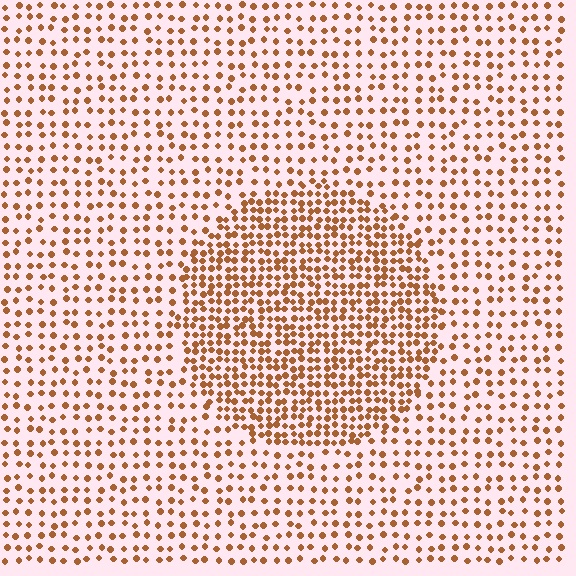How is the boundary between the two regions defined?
The boundary is defined by a change in element density (approximately 2.0x ratio). All elements are the same color, size, and shape.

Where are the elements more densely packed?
The elements are more densely packed inside the circle boundary.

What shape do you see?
I see a circle.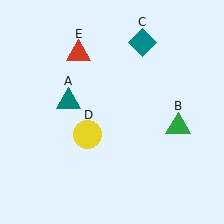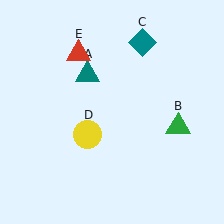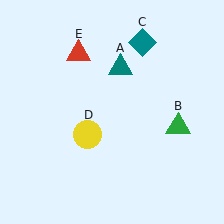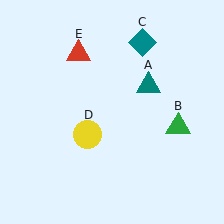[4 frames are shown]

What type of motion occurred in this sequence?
The teal triangle (object A) rotated clockwise around the center of the scene.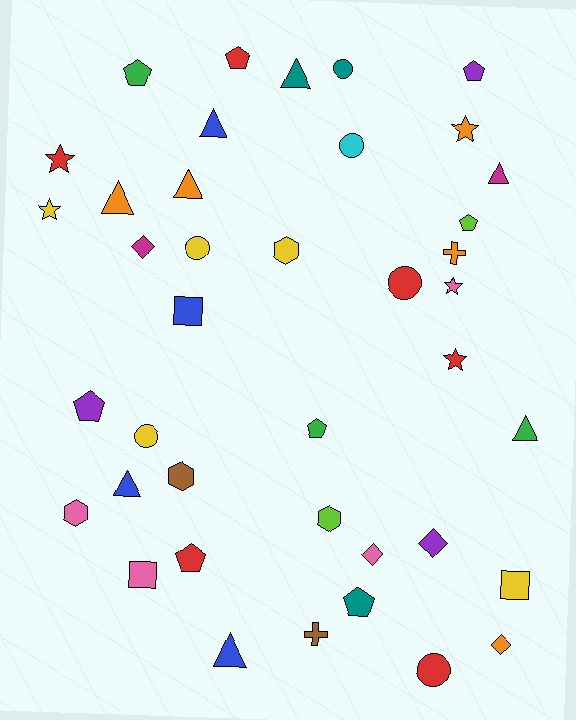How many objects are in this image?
There are 40 objects.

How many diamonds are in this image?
There are 4 diamonds.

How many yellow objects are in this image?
There are 5 yellow objects.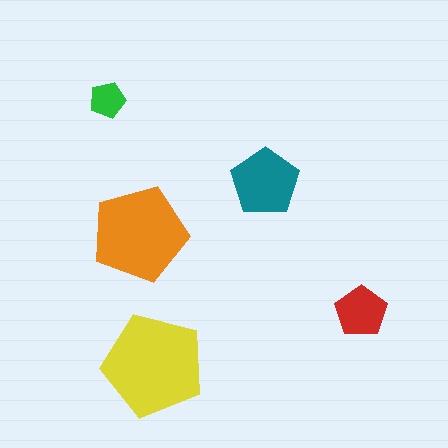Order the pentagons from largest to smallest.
the yellow one, the orange one, the teal one, the red one, the green one.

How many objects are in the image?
There are 5 objects in the image.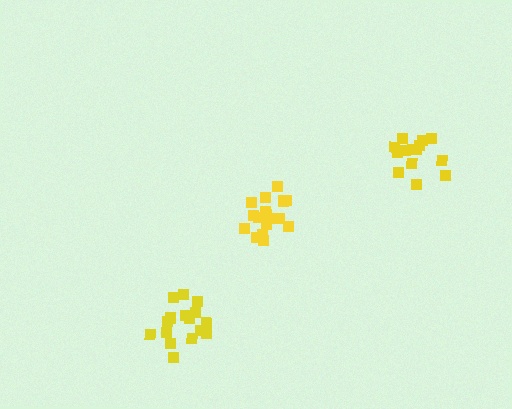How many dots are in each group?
Group 1: 14 dots, Group 2: 16 dots, Group 3: 18 dots (48 total).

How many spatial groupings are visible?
There are 3 spatial groupings.